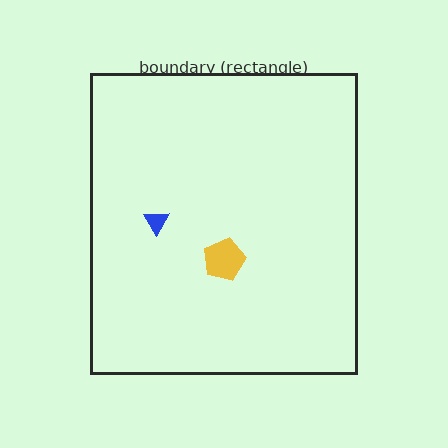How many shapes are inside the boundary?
2 inside, 0 outside.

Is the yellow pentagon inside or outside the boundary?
Inside.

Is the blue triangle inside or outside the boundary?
Inside.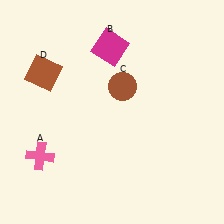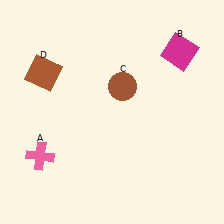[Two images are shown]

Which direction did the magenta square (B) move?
The magenta square (B) moved right.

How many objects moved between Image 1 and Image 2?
1 object moved between the two images.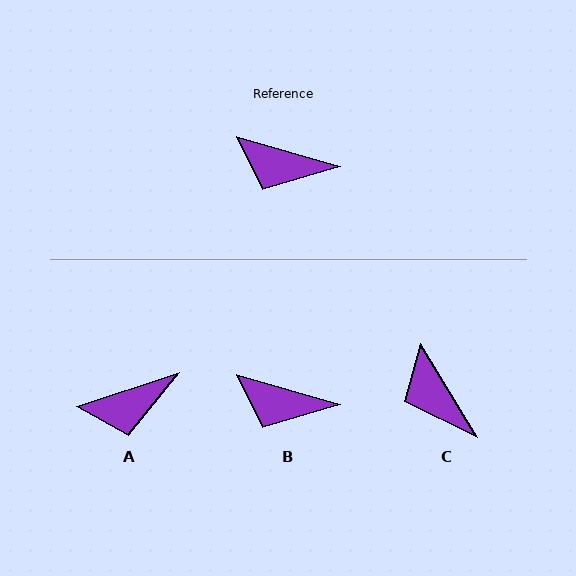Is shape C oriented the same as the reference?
No, it is off by about 43 degrees.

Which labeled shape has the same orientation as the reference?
B.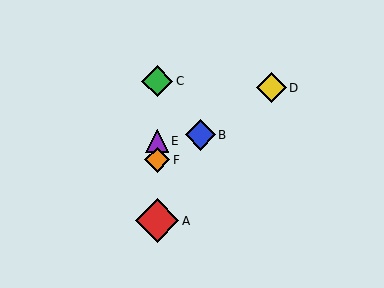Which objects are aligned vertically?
Objects A, C, E, F are aligned vertically.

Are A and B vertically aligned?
No, A is at x≈157 and B is at x≈200.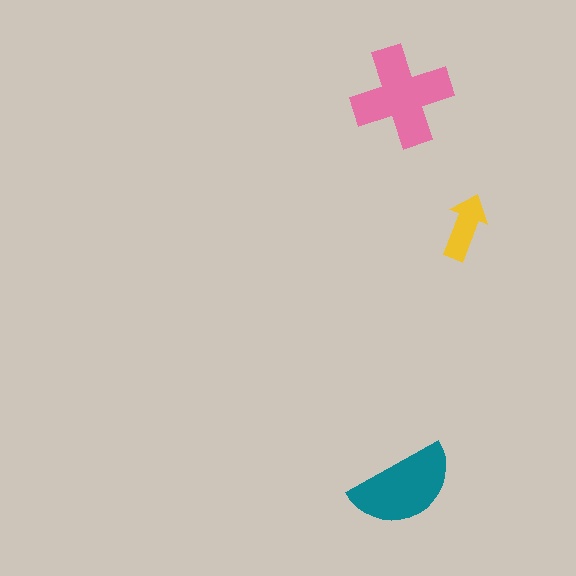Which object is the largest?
The pink cross.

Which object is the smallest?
The yellow arrow.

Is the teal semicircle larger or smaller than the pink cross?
Smaller.